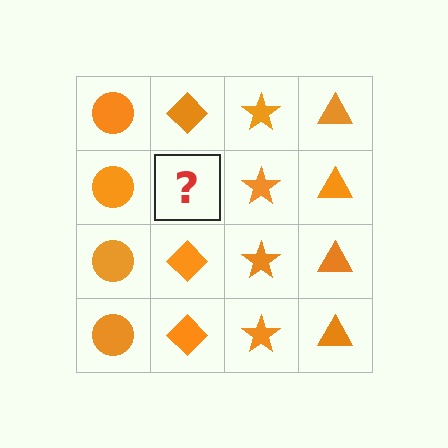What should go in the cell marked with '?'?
The missing cell should contain an orange diamond.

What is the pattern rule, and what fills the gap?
The rule is that each column has a consistent shape. The gap should be filled with an orange diamond.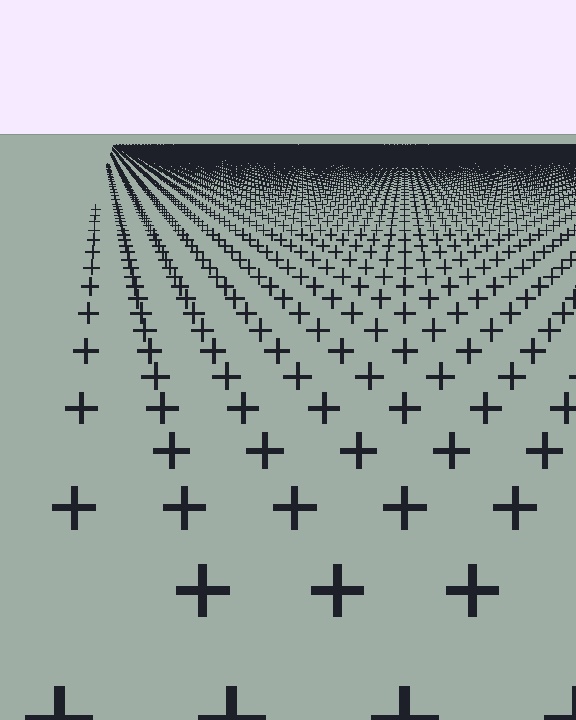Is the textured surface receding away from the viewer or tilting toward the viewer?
The surface is receding away from the viewer. Texture elements get smaller and denser toward the top.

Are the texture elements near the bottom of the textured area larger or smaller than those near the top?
Larger. Near the bottom, elements are closer to the viewer and appear at a bigger on-screen size.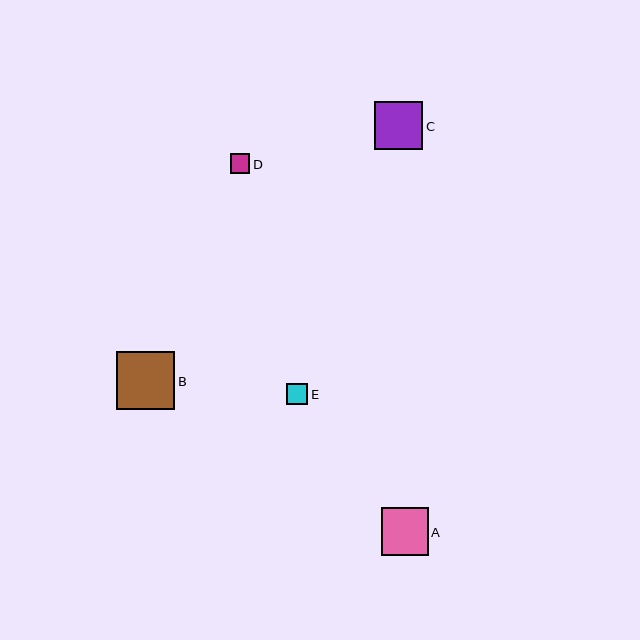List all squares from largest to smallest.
From largest to smallest: B, C, A, E, D.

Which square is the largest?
Square B is the largest with a size of approximately 58 pixels.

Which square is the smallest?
Square D is the smallest with a size of approximately 20 pixels.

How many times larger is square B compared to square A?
Square B is approximately 1.2 times the size of square A.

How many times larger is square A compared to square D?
Square A is approximately 2.4 times the size of square D.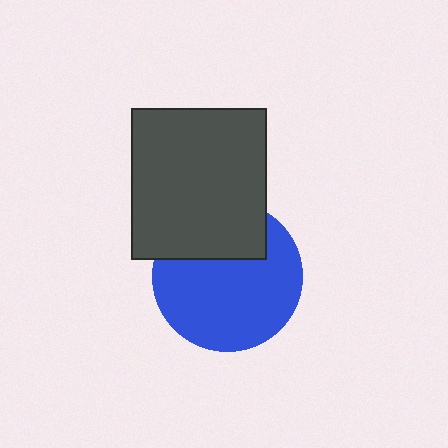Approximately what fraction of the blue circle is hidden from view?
Roughly 30% of the blue circle is hidden behind the dark gray rectangle.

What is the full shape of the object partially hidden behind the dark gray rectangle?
The partially hidden object is a blue circle.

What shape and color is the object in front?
The object in front is a dark gray rectangle.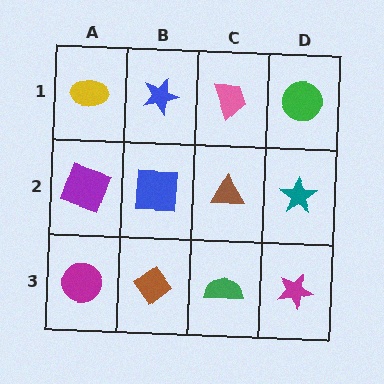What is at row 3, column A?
A magenta circle.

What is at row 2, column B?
A blue square.